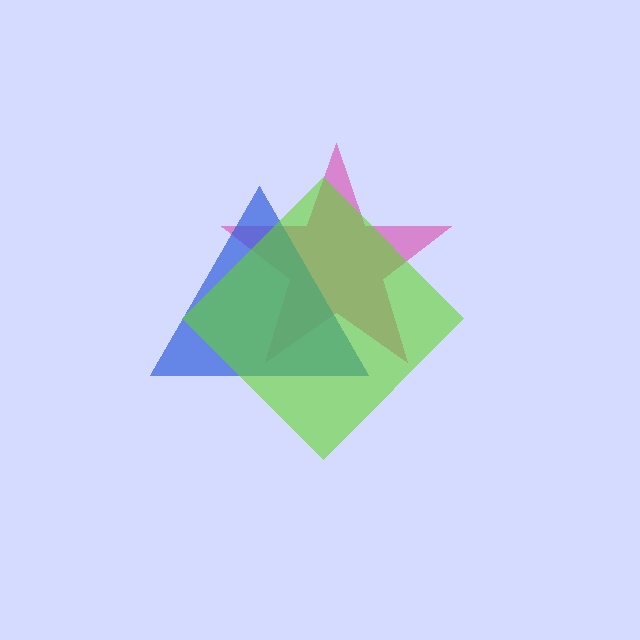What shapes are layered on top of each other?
The layered shapes are: a magenta star, a blue triangle, a lime diamond.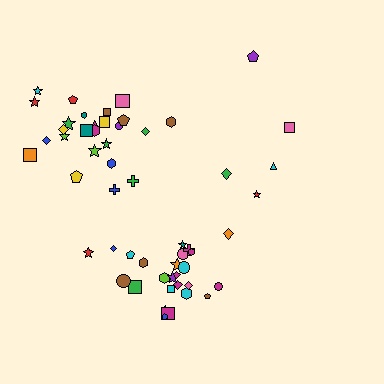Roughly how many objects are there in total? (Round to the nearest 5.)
Roughly 55 objects in total.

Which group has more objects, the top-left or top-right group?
The top-left group.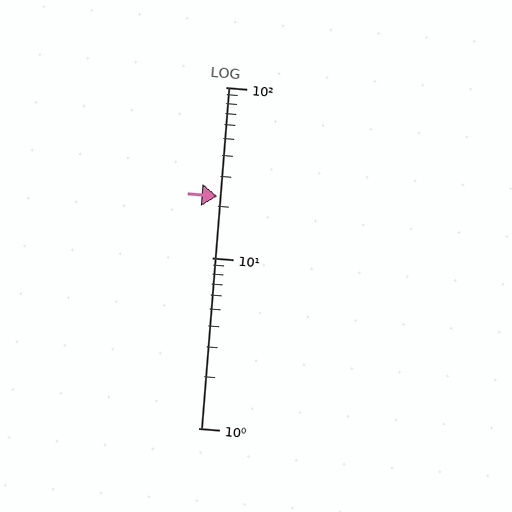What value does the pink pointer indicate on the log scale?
The pointer indicates approximately 23.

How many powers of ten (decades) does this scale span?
The scale spans 2 decades, from 1 to 100.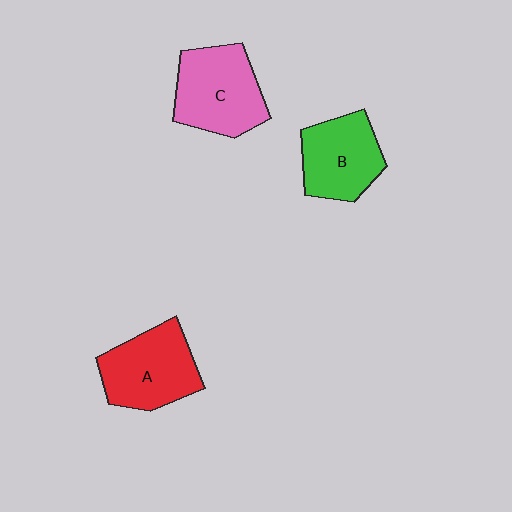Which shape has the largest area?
Shape C (pink).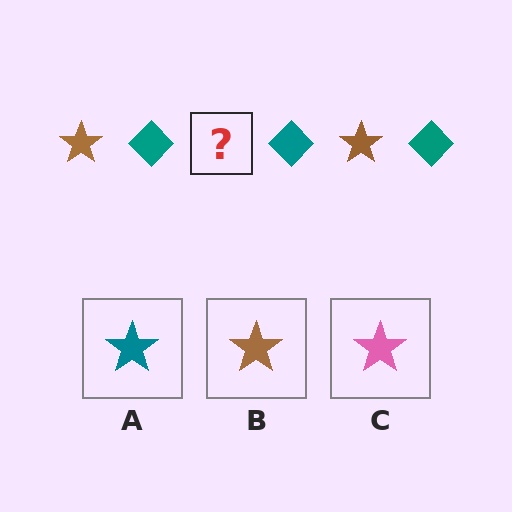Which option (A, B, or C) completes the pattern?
B.